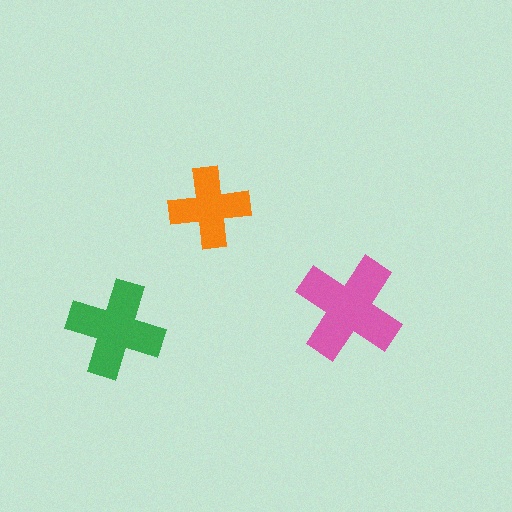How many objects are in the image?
There are 3 objects in the image.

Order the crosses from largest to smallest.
the pink one, the green one, the orange one.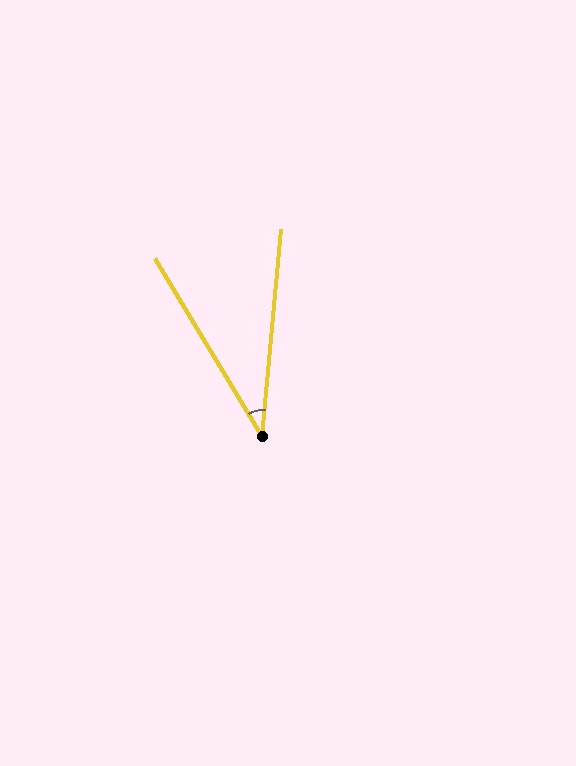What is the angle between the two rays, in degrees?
Approximately 36 degrees.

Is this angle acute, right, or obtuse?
It is acute.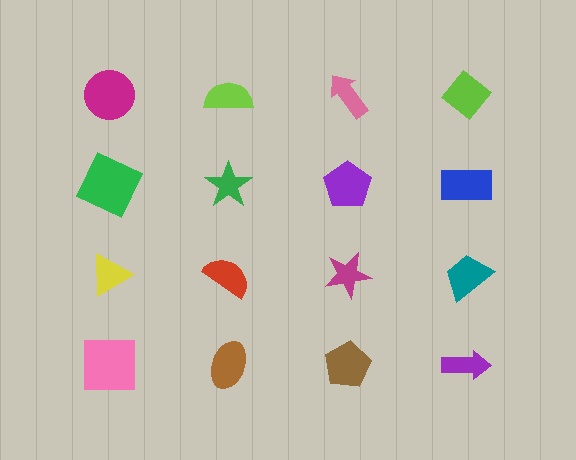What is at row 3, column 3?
A magenta star.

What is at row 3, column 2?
A red semicircle.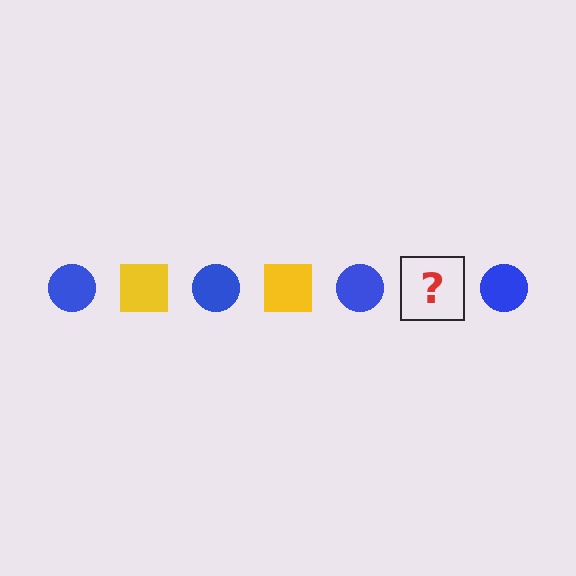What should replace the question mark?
The question mark should be replaced with a yellow square.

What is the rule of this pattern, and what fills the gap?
The rule is that the pattern alternates between blue circle and yellow square. The gap should be filled with a yellow square.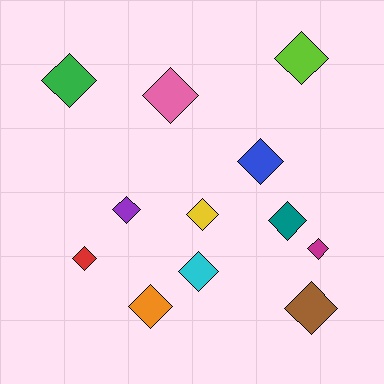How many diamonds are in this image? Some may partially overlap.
There are 12 diamonds.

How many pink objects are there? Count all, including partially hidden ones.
There is 1 pink object.